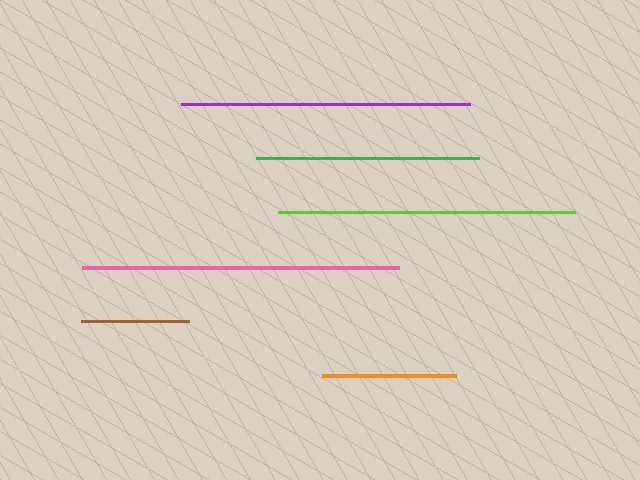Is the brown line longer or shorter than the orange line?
The orange line is longer than the brown line.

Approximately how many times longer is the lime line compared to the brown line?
The lime line is approximately 2.7 times the length of the brown line.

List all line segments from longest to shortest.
From longest to shortest: pink, lime, purple, green, orange, brown.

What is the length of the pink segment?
The pink segment is approximately 317 pixels long.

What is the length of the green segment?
The green segment is approximately 223 pixels long.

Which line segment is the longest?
The pink line is the longest at approximately 317 pixels.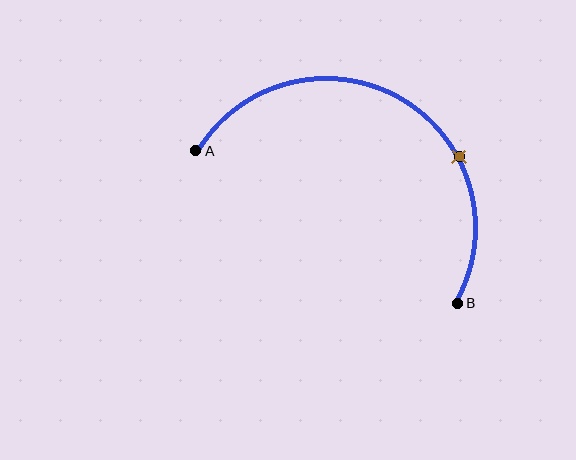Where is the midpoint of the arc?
The arc midpoint is the point on the curve farthest from the straight line joining A and B. It sits above that line.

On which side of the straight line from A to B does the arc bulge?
The arc bulges above the straight line connecting A and B.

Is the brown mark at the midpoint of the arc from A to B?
No. The brown mark lies on the arc but is closer to endpoint B. The arc midpoint would be at the point on the curve equidistant along the arc from both A and B.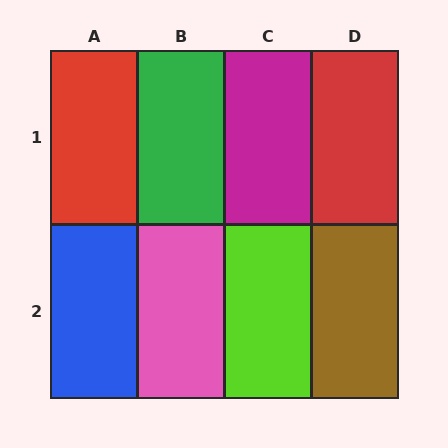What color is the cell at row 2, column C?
Lime.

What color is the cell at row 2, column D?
Brown.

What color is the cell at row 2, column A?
Blue.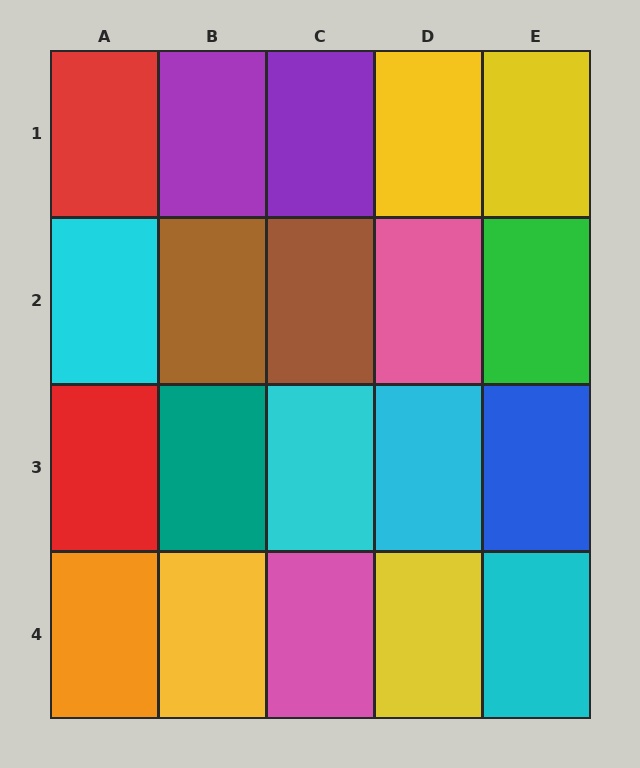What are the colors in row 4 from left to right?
Orange, yellow, pink, yellow, cyan.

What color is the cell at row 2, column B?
Brown.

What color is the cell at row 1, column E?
Yellow.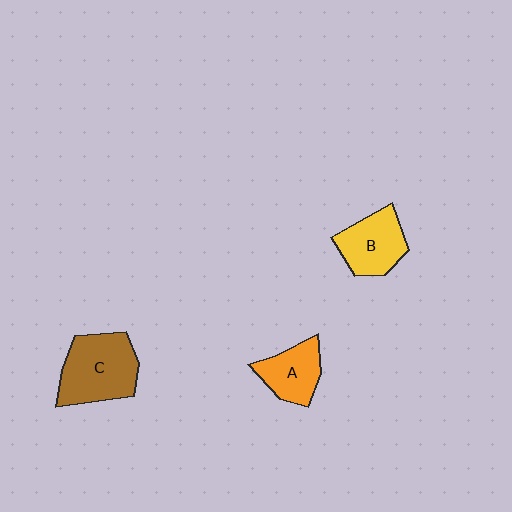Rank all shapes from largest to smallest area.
From largest to smallest: C (brown), B (yellow), A (orange).